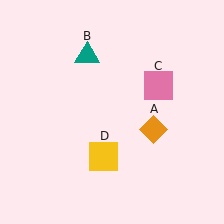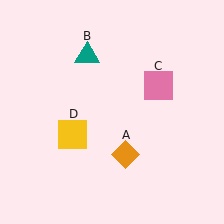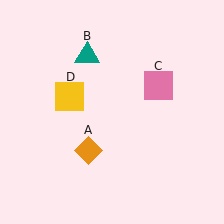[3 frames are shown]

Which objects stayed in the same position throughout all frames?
Teal triangle (object B) and pink square (object C) remained stationary.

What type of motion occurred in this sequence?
The orange diamond (object A), yellow square (object D) rotated clockwise around the center of the scene.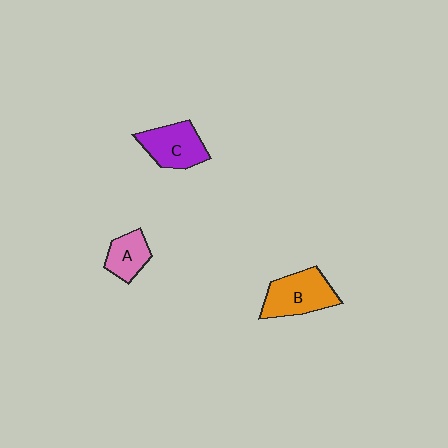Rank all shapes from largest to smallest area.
From largest to smallest: B (orange), C (purple), A (pink).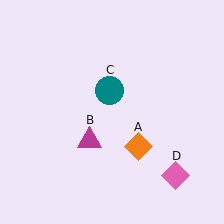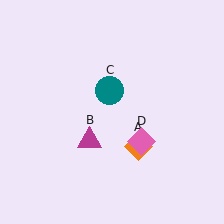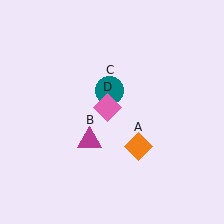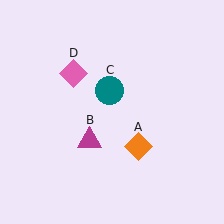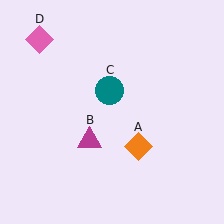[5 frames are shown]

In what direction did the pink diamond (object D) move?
The pink diamond (object D) moved up and to the left.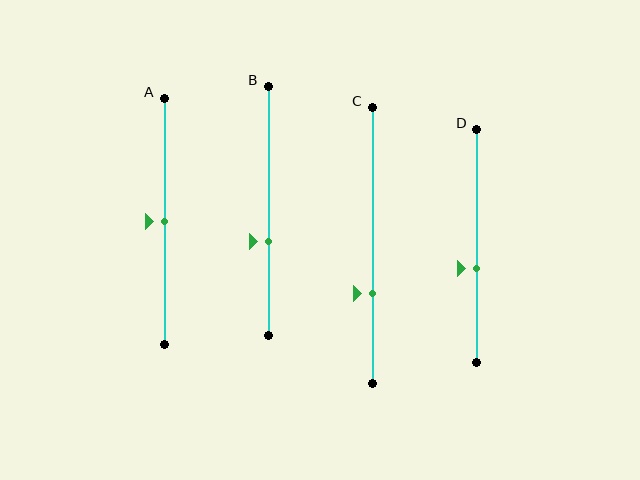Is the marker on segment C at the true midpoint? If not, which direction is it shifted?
No, the marker on segment C is shifted downward by about 17% of the segment length.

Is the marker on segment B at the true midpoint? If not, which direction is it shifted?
No, the marker on segment B is shifted downward by about 12% of the segment length.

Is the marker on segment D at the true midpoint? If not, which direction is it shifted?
No, the marker on segment D is shifted downward by about 10% of the segment length.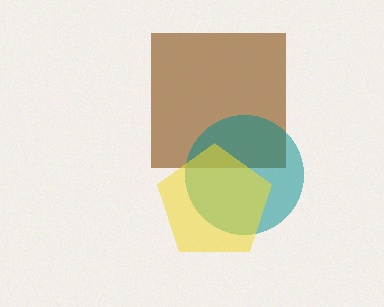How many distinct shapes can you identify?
There are 3 distinct shapes: a brown square, a teal circle, a yellow pentagon.